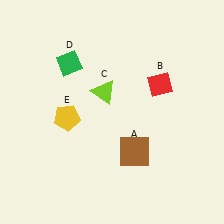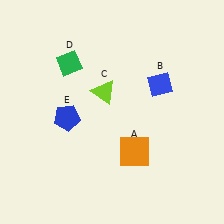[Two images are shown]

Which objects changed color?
A changed from brown to orange. B changed from red to blue. E changed from yellow to blue.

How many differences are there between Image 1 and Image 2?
There are 3 differences between the two images.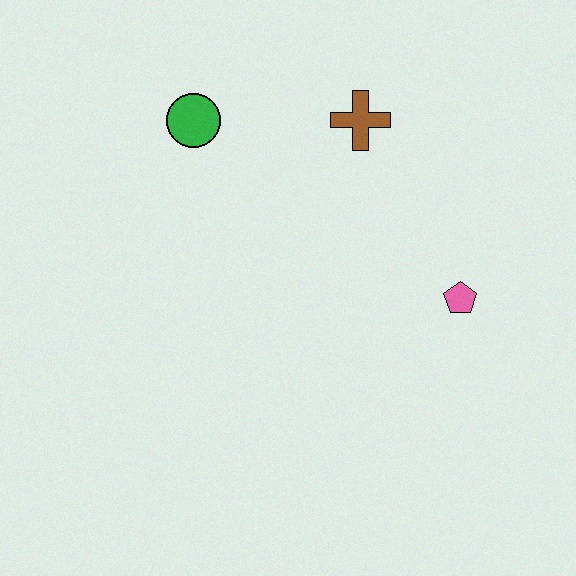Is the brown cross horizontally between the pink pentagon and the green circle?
Yes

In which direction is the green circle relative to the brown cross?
The green circle is to the left of the brown cross.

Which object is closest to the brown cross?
The green circle is closest to the brown cross.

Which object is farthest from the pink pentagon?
The green circle is farthest from the pink pentagon.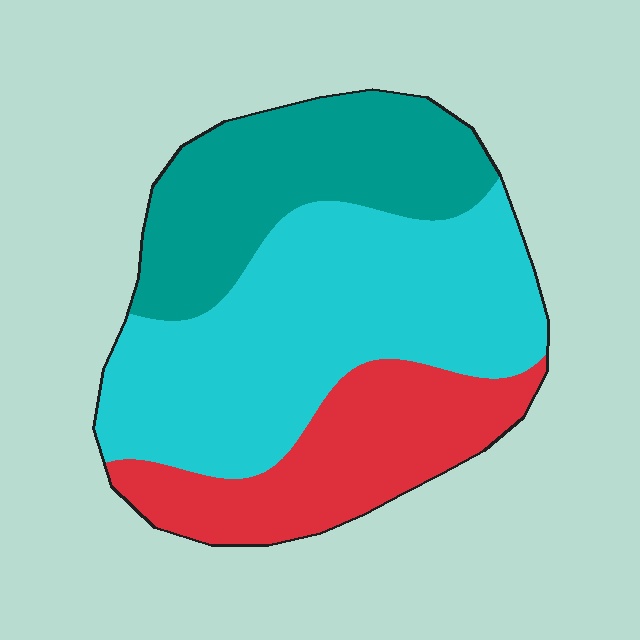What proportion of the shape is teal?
Teal takes up between a quarter and a half of the shape.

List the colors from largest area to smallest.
From largest to smallest: cyan, teal, red.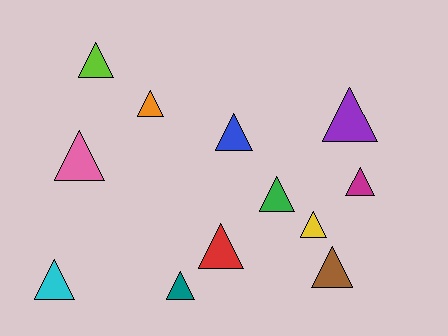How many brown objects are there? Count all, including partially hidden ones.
There is 1 brown object.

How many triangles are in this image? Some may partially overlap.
There are 12 triangles.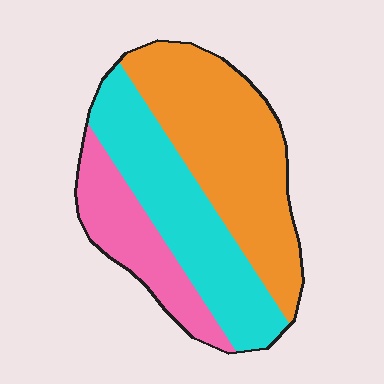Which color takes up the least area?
Pink, at roughly 20%.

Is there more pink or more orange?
Orange.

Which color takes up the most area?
Orange, at roughly 45%.